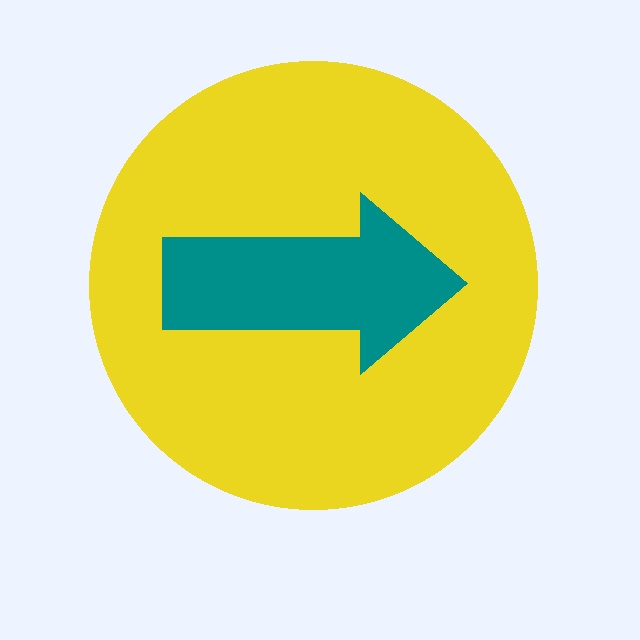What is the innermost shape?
The teal arrow.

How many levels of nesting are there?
2.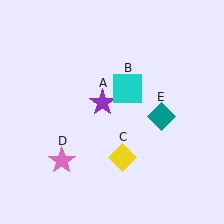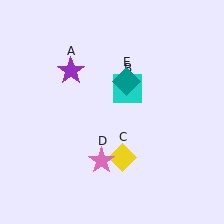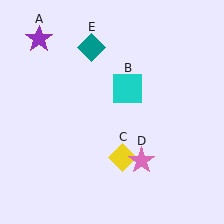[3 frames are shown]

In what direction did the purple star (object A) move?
The purple star (object A) moved up and to the left.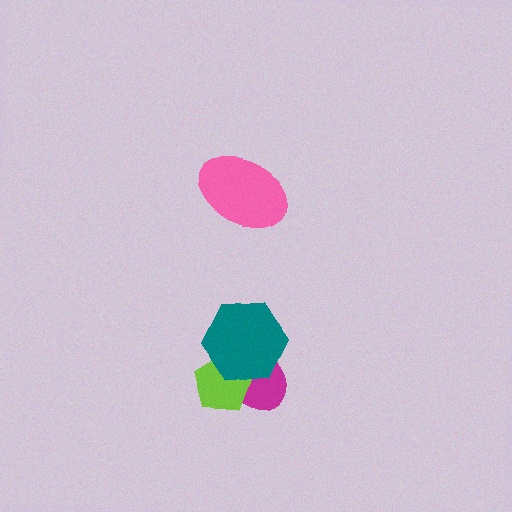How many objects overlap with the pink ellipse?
0 objects overlap with the pink ellipse.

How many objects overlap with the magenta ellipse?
2 objects overlap with the magenta ellipse.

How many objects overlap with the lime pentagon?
2 objects overlap with the lime pentagon.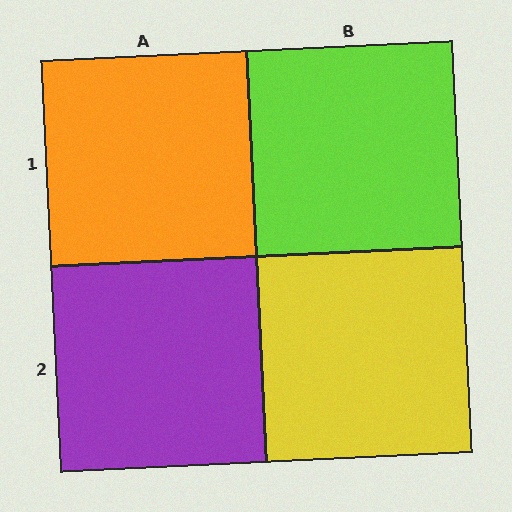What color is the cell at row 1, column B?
Lime.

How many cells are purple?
1 cell is purple.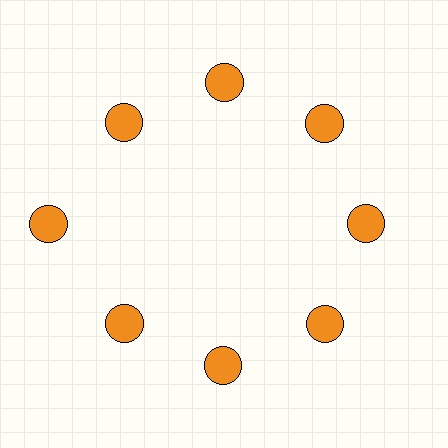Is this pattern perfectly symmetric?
No. The 8 orange circles are arranged in a ring, but one element near the 9 o'clock position is pushed outward from the center, breaking the 8-fold rotational symmetry.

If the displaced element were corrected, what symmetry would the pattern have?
It would have 8-fold rotational symmetry — the pattern would map onto itself every 45 degrees.